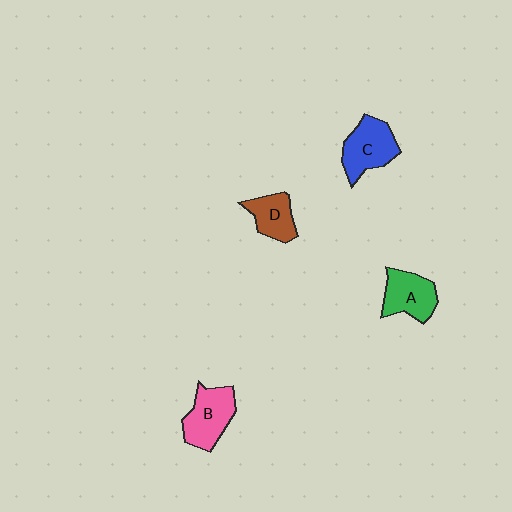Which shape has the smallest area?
Shape D (brown).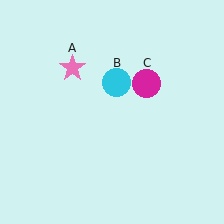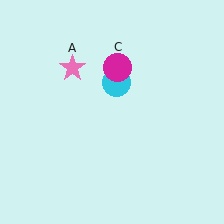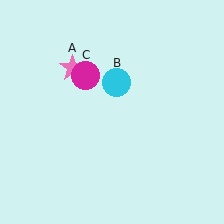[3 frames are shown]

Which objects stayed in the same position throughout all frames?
Pink star (object A) and cyan circle (object B) remained stationary.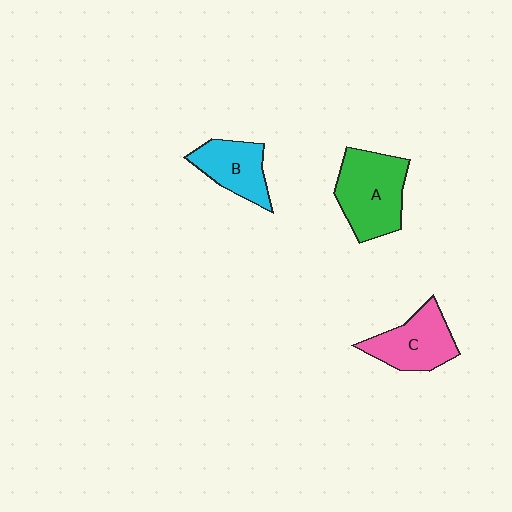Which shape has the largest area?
Shape A (green).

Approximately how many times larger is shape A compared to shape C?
Approximately 1.3 times.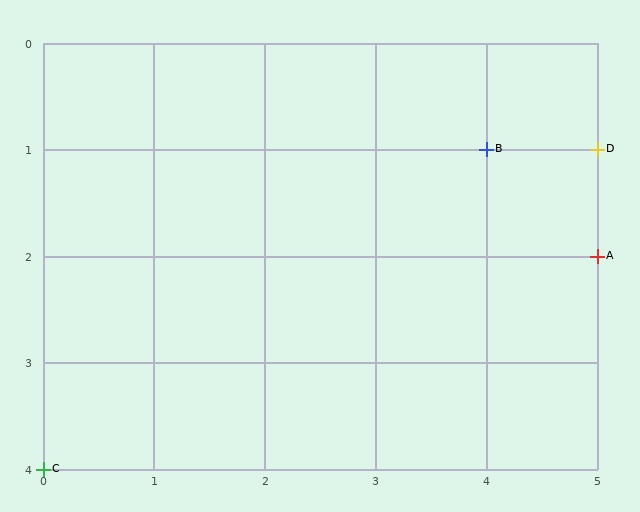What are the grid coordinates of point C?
Point C is at grid coordinates (0, 4).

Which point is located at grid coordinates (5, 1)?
Point D is at (5, 1).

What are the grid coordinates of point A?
Point A is at grid coordinates (5, 2).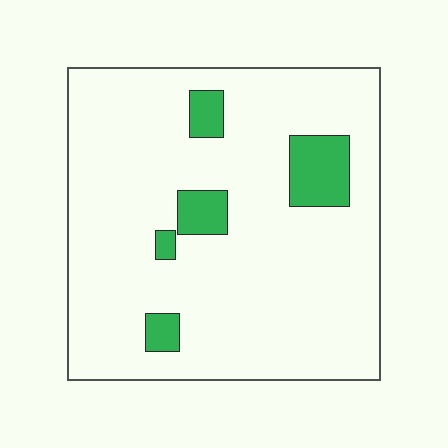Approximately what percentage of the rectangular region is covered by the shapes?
Approximately 10%.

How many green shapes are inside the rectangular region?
5.